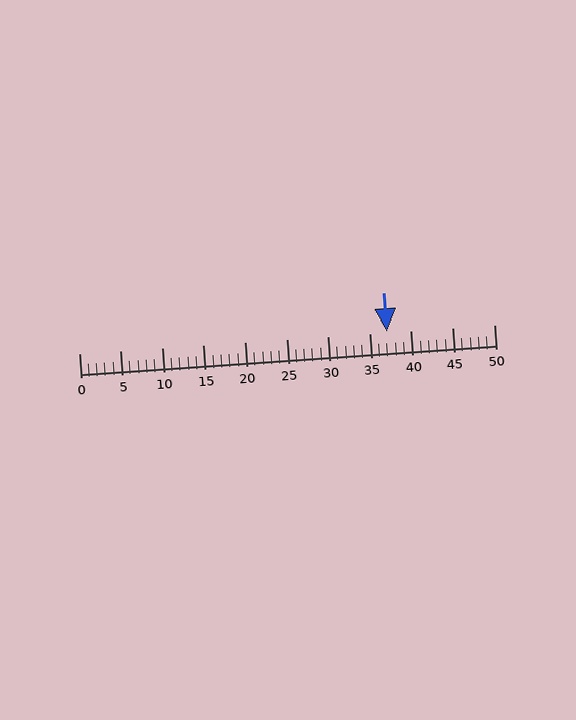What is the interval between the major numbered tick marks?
The major tick marks are spaced 5 units apart.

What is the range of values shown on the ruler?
The ruler shows values from 0 to 50.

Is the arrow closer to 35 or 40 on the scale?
The arrow is closer to 35.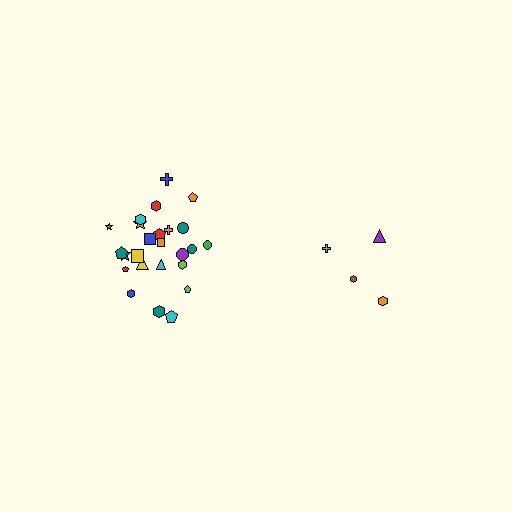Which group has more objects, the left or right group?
The left group.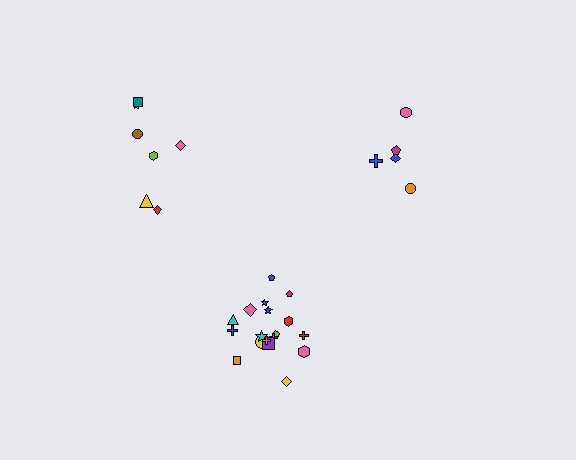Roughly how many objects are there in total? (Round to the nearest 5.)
Roughly 30 objects in total.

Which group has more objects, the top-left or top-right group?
The top-left group.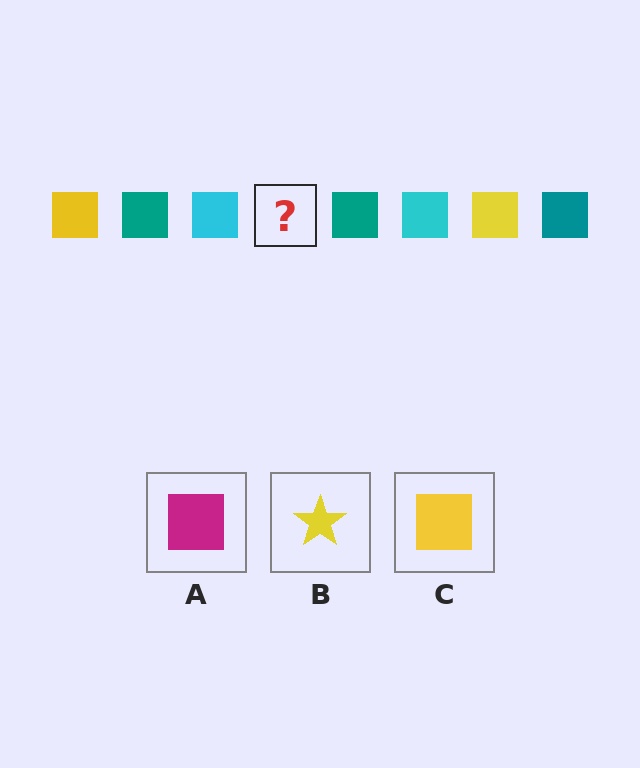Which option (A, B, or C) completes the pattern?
C.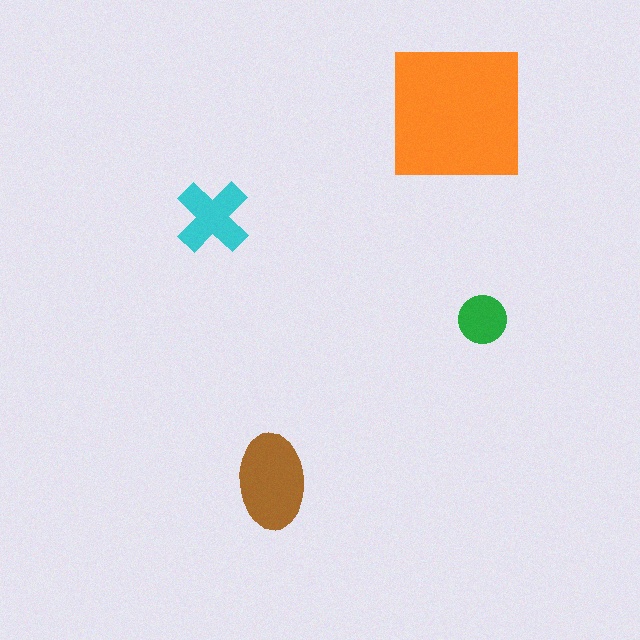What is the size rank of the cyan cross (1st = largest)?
3rd.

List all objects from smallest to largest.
The green circle, the cyan cross, the brown ellipse, the orange square.